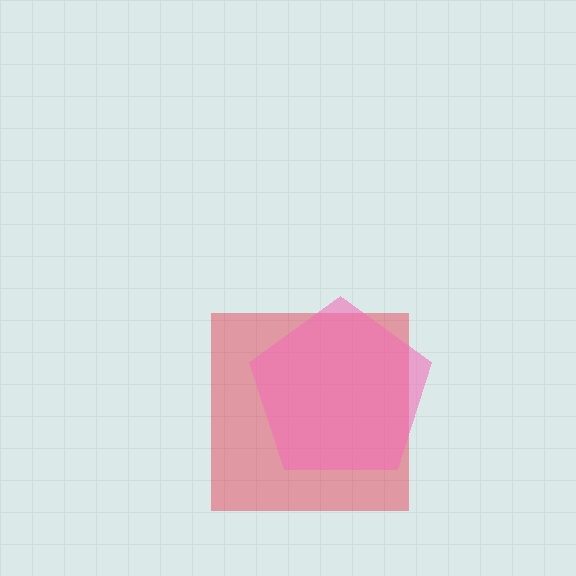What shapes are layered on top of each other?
The layered shapes are: a red square, a pink pentagon.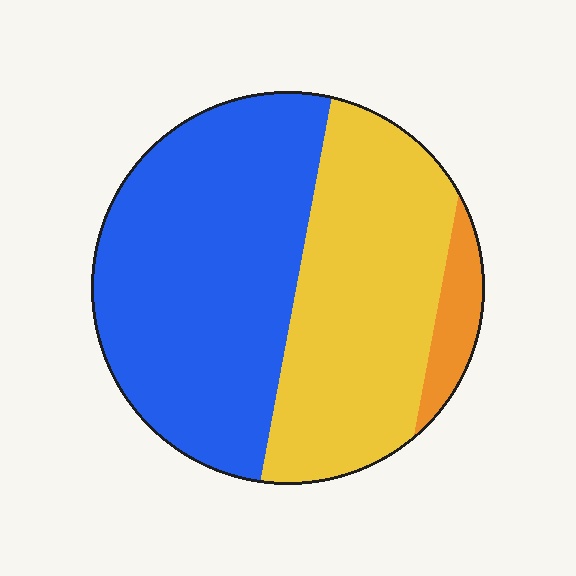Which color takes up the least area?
Orange, at roughly 5%.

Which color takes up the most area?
Blue, at roughly 55%.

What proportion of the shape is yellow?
Yellow takes up between a third and a half of the shape.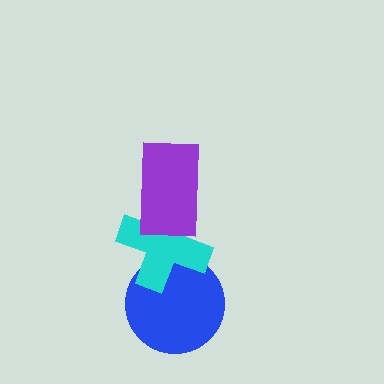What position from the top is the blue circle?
The blue circle is 3rd from the top.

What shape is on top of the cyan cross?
The purple rectangle is on top of the cyan cross.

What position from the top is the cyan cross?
The cyan cross is 2nd from the top.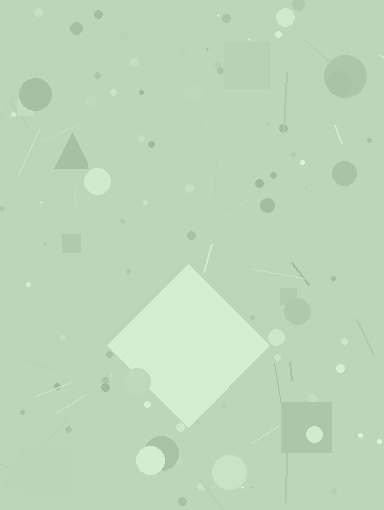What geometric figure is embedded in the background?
A diamond is embedded in the background.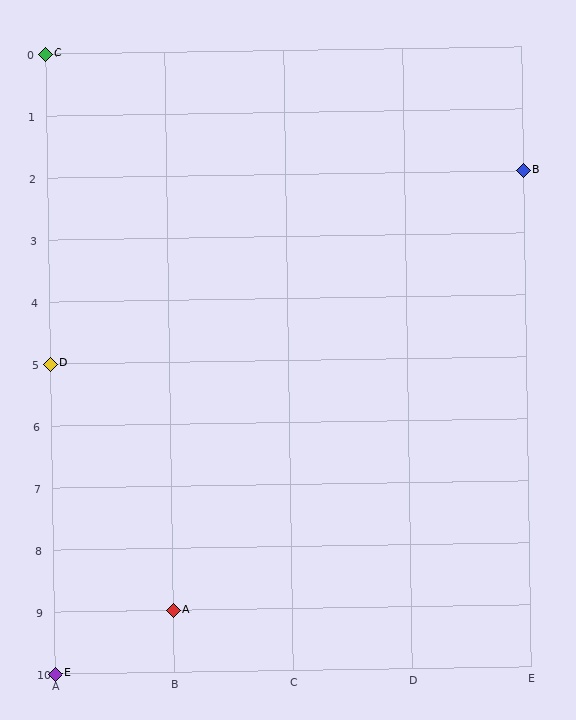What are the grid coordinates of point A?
Point A is at grid coordinates (B, 9).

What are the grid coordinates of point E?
Point E is at grid coordinates (A, 10).